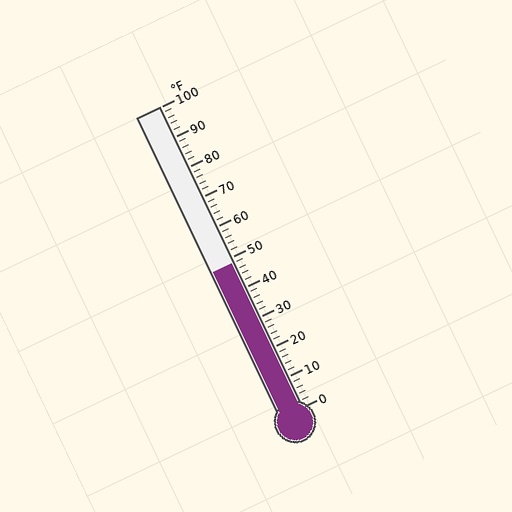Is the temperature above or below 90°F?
The temperature is below 90°F.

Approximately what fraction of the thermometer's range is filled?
The thermometer is filled to approximately 50% of its range.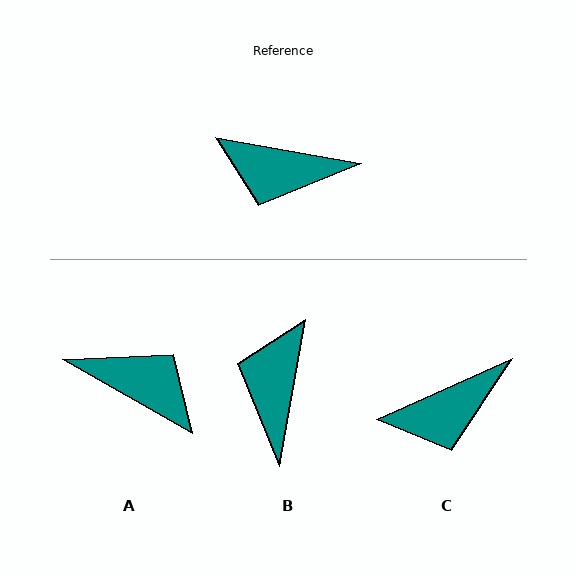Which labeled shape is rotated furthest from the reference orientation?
A, about 161 degrees away.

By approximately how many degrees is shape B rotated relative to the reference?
Approximately 90 degrees clockwise.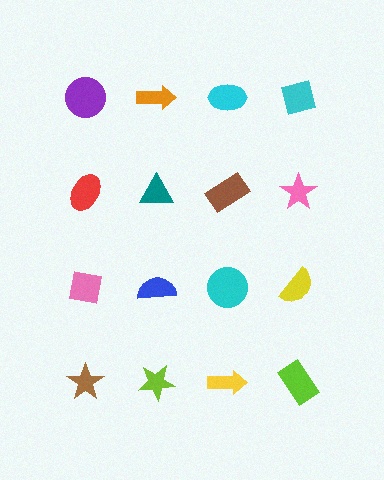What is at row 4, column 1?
A brown star.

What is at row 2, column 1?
A red ellipse.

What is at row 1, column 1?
A purple circle.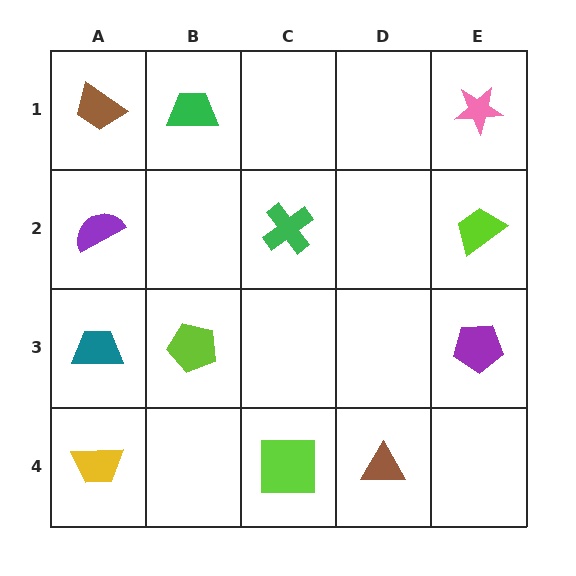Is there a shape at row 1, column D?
No, that cell is empty.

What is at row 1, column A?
A brown trapezoid.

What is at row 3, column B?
A lime pentagon.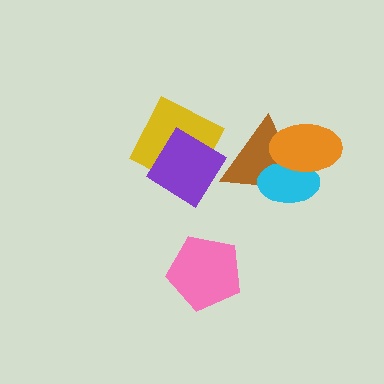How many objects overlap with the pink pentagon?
0 objects overlap with the pink pentagon.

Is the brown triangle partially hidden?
Yes, it is partially covered by another shape.